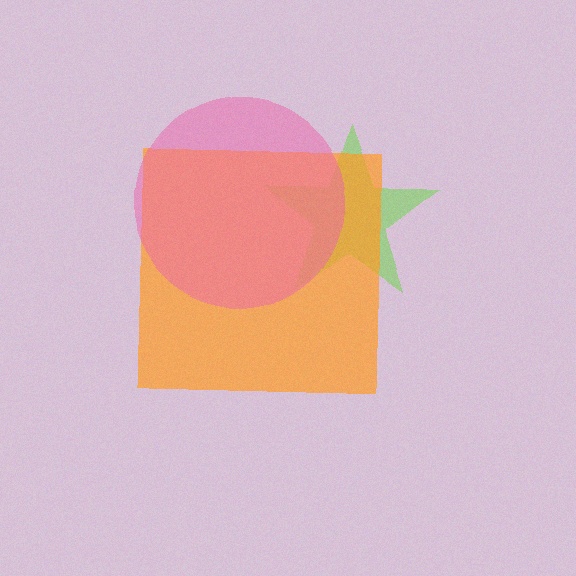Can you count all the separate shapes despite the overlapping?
Yes, there are 3 separate shapes.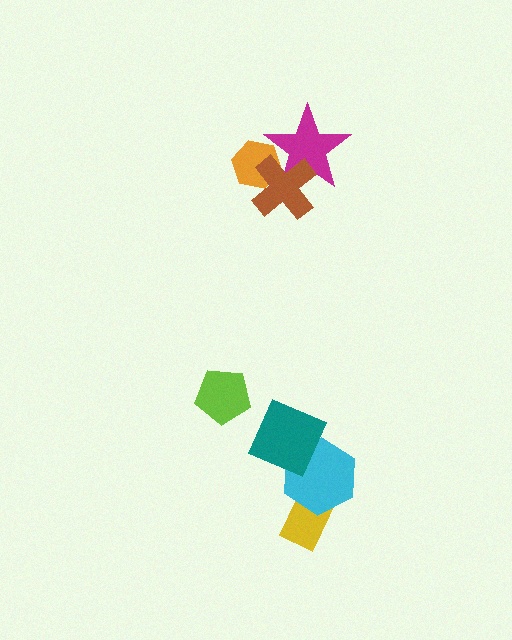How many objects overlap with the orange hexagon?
2 objects overlap with the orange hexagon.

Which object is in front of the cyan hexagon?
The teal diamond is in front of the cyan hexagon.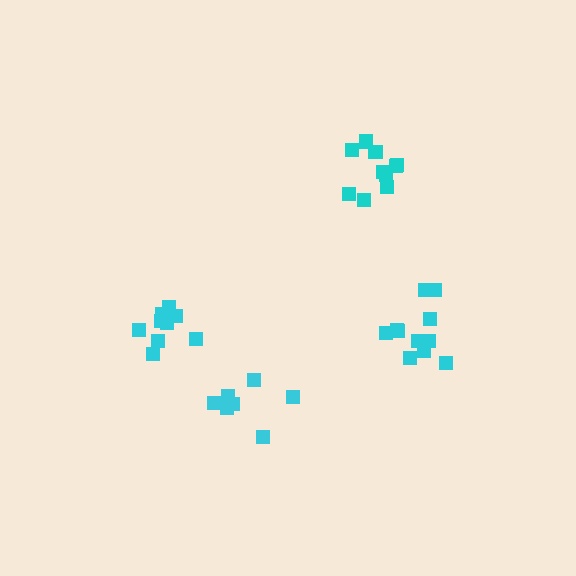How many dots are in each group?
Group 1: 11 dots, Group 2: 9 dots, Group 3: 11 dots, Group 4: 7 dots (38 total).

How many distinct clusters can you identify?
There are 4 distinct clusters.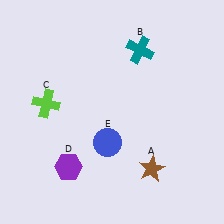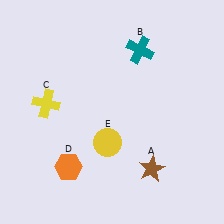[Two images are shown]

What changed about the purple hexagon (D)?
In Image 1, D is purple. In Image 2, it changed to orange.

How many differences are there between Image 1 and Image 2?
There are 3 differences between the two images.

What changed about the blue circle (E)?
In Image 1, E is blue. In Image 2, it changed to yellow.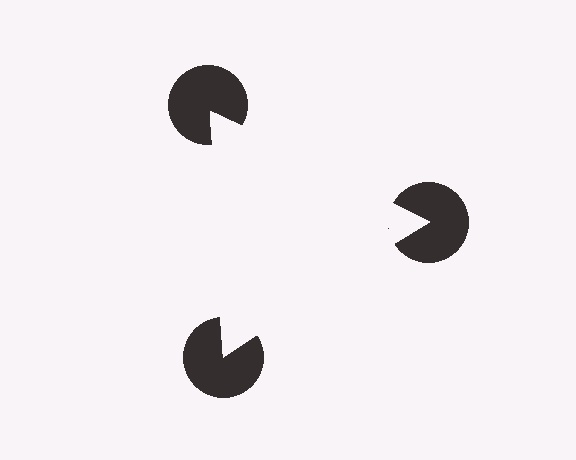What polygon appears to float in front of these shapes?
An illusory triangle — its edges are inferred from the aligned wedge cuts in the pac-man discs, not physically drawn.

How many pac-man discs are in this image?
There are 3 — one at each vertex of the illusory triangle.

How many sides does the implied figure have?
3 sides.